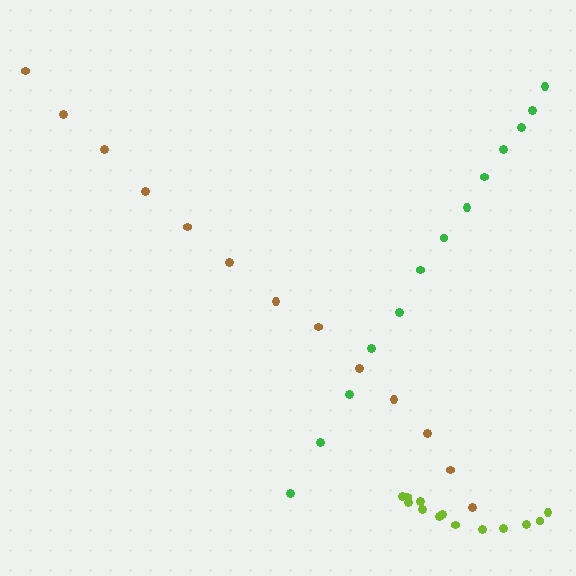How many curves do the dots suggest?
There are 3 distinct paths.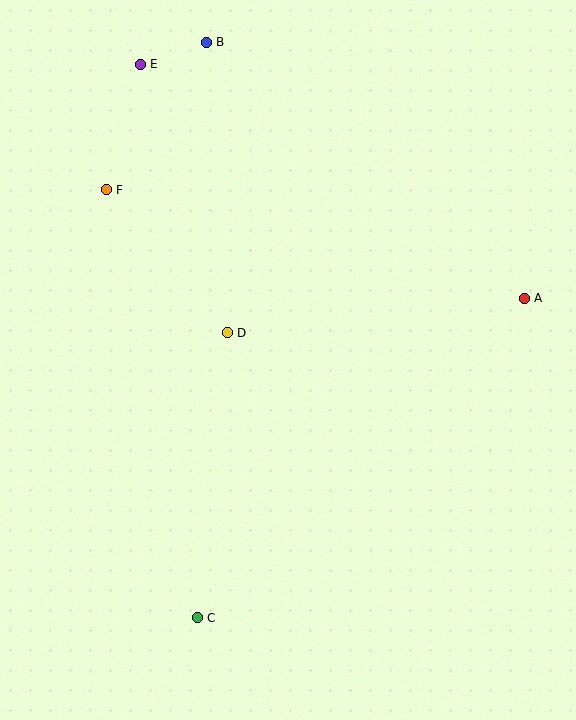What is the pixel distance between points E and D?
The distance between E and D is 282 pixels.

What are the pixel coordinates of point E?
Point E is at (140, 64).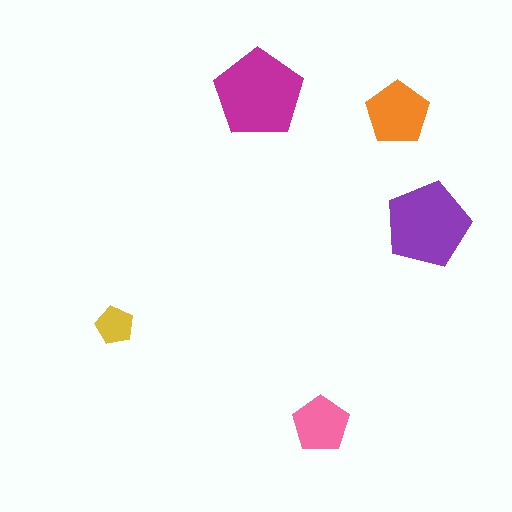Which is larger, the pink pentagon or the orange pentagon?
The orange one.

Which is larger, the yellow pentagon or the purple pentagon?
The purple one.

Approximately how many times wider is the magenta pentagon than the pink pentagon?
About 1.5 times wider.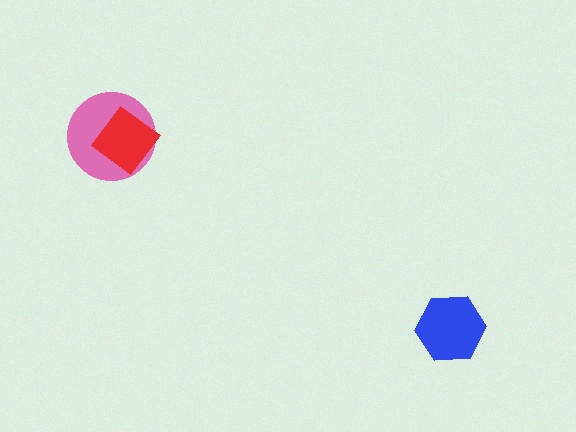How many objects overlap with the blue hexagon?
0 objects overlap with the blue hexagon.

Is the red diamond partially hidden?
No, no other shape covers it.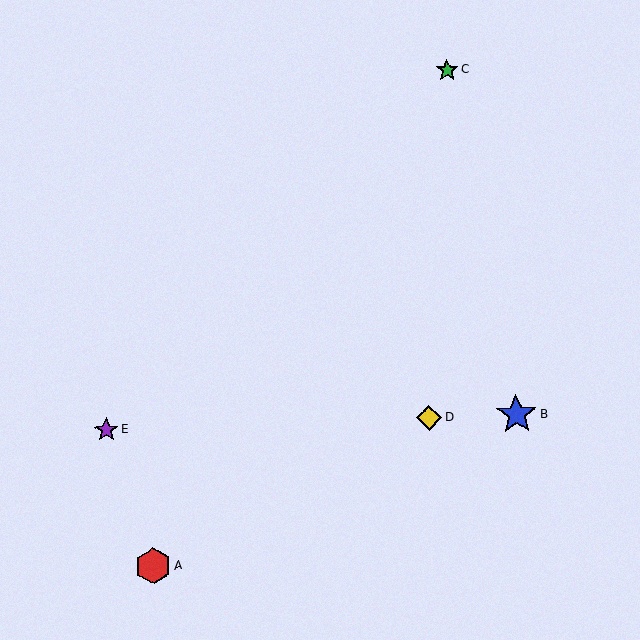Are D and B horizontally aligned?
Yes, both are at y≈418.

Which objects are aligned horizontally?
Objects B, D, E are aligned horizontally.